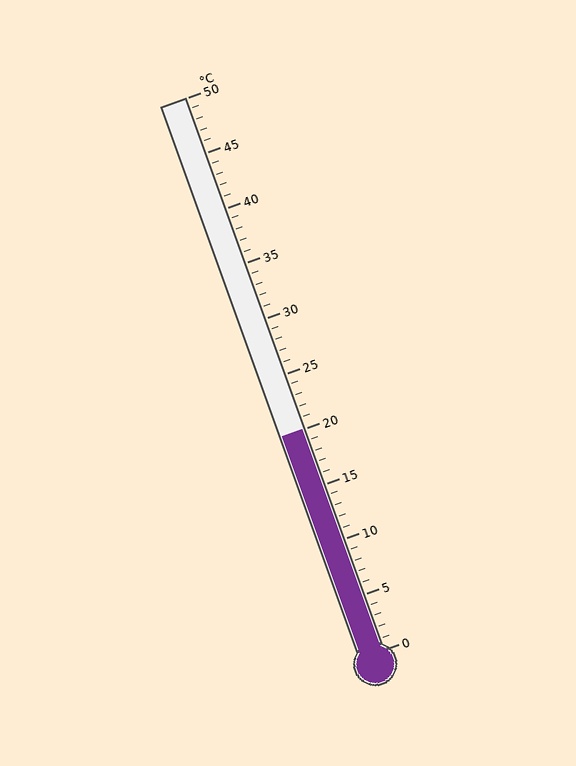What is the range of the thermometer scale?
The thermometer scale ranges from 0°C to 50°C.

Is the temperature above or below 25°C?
The temperature is below 25°C.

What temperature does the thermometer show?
The thermometer shows approximately 20°C.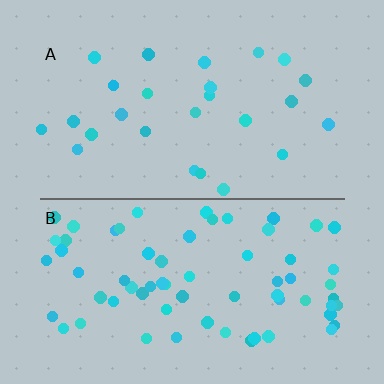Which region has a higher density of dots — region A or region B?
B (the bottom).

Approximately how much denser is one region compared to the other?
Approximately 2.6× — region B over region A.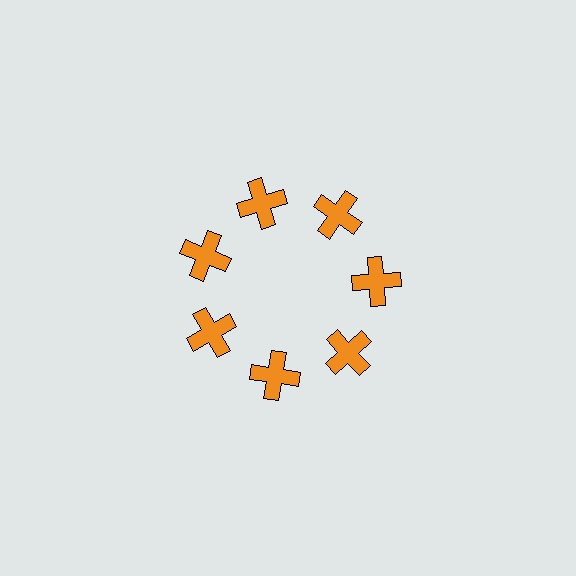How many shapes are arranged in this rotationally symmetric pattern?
There are 7 shapes, arranged in 7 groups of 1.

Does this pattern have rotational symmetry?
Yes, this pattern has 7-fold rotational symmetry. It looks the same after rotating 51 degrees around the center.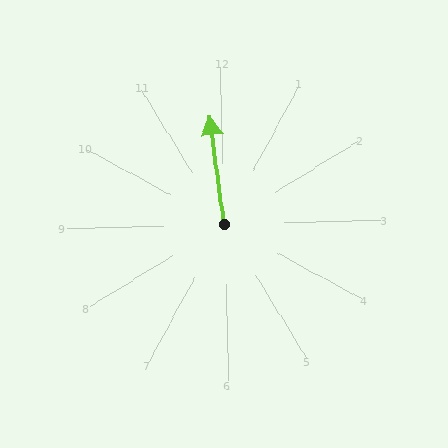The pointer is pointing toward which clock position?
Roughly 12 o'clock.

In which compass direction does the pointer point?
North.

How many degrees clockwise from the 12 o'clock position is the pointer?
Approximately 354 degrees.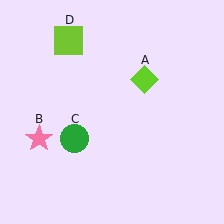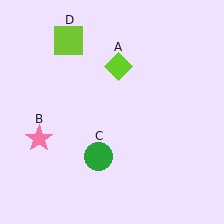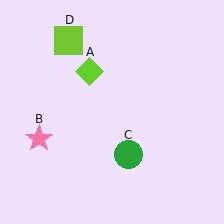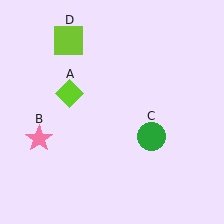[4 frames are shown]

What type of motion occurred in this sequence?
The lime diamond (object A), green circle (object C) rotated counterclockwise around the center of the scene.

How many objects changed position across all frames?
2 objects changed position: lime diamond (object A), green circle (object C).